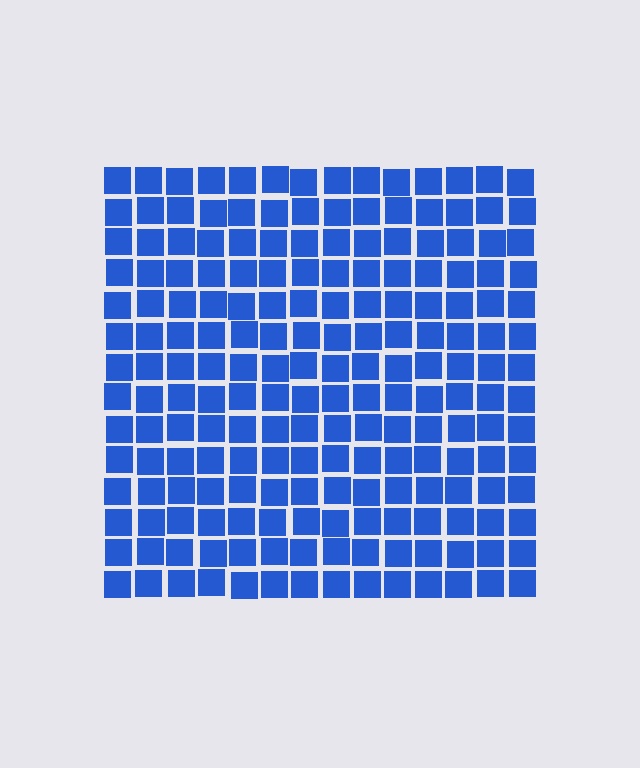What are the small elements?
The small elements are squares.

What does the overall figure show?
The overall figure shows a square.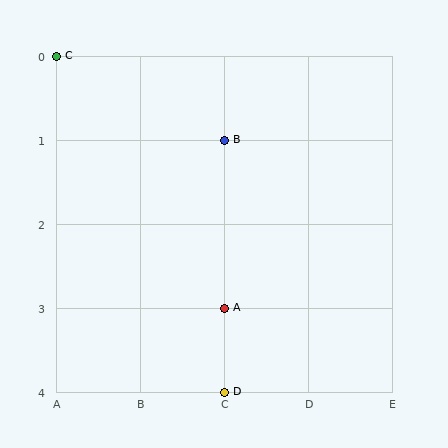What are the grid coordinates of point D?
Point D is at grid coordinates (C, 4).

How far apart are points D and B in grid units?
Points D and B are 3 rows apart.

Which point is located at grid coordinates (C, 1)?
Point B is at (C, 1).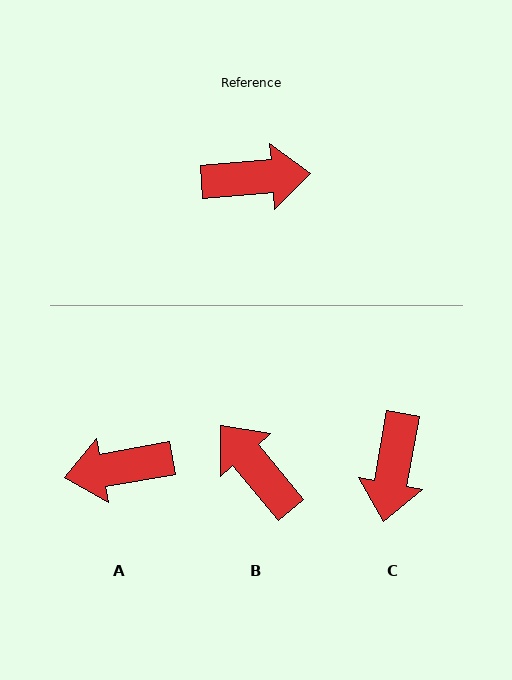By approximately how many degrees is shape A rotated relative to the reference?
Approximately 175 degrees clockwise.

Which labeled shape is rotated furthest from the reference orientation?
A, about 175 degrees away.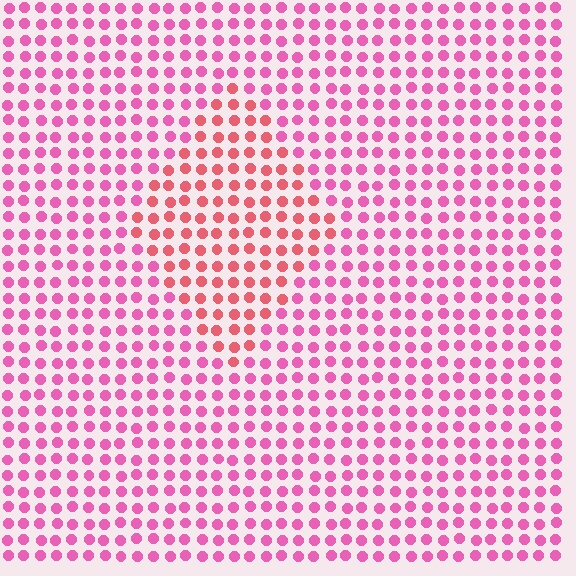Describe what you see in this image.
The image is filled with small pink elements in a uniform arrangement. A diamond-shaped region is visible where the elements are tinted to a slightly different hue, forming a subtle color boundary.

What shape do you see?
I see a diamond.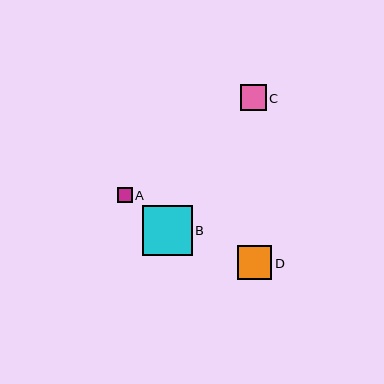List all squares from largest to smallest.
From largest to smallest: B, D, C, A.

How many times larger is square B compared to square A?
Square B is approximately 3.3 times the size of square A.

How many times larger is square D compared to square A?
Square D is approximately 2.2 times the size of square A.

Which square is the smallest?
Square A is the smallest with a size of approximately 15 pixels.